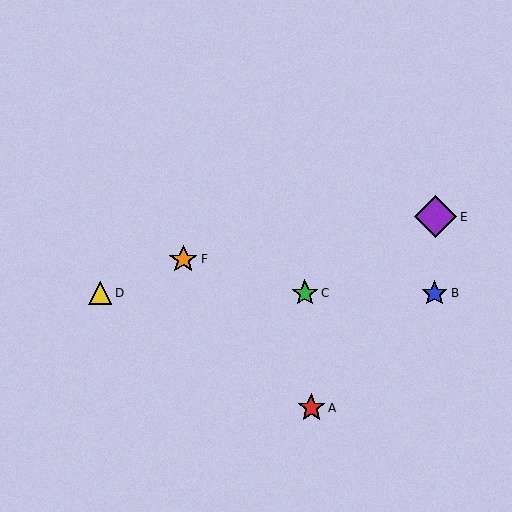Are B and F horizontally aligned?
No, B is at y≈293 and F is at y≈259.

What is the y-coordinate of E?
Object E is at y≈217.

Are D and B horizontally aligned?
Yes, both are at y≈293.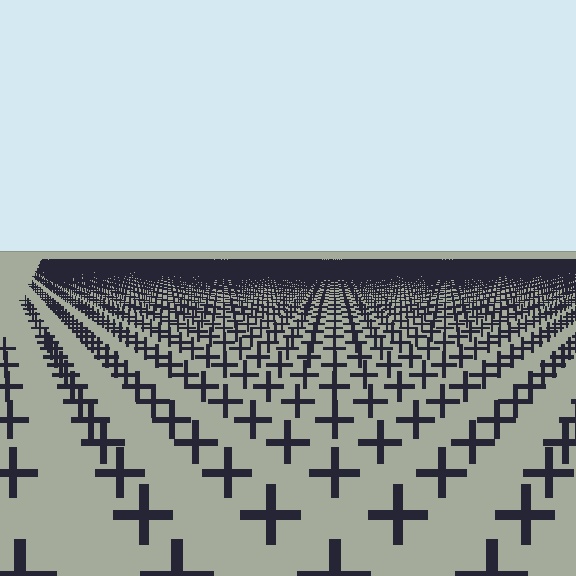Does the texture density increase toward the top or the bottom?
Density increases toward the top.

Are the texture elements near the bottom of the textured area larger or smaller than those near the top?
Larger. Near the bottom, elements are closer to the viewer and appear at a bigger on-screen size.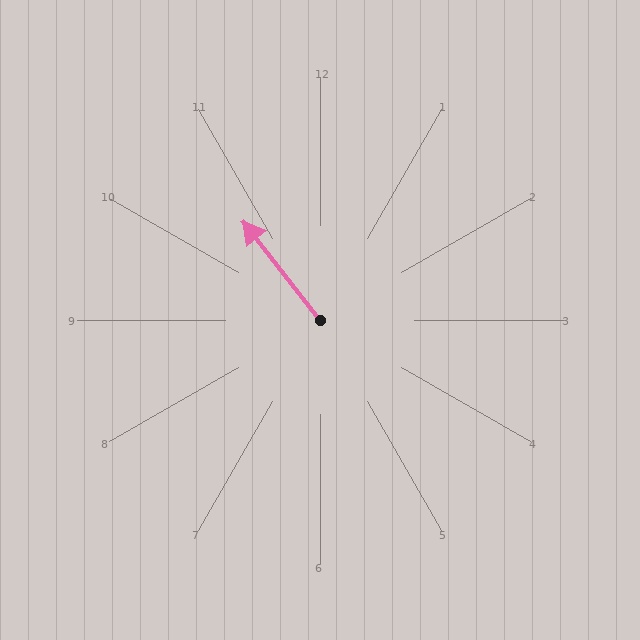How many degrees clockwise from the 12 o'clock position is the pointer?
Approximately 322 degrees.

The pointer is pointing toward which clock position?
Roughly 11 o'clock.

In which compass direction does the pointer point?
Northwest.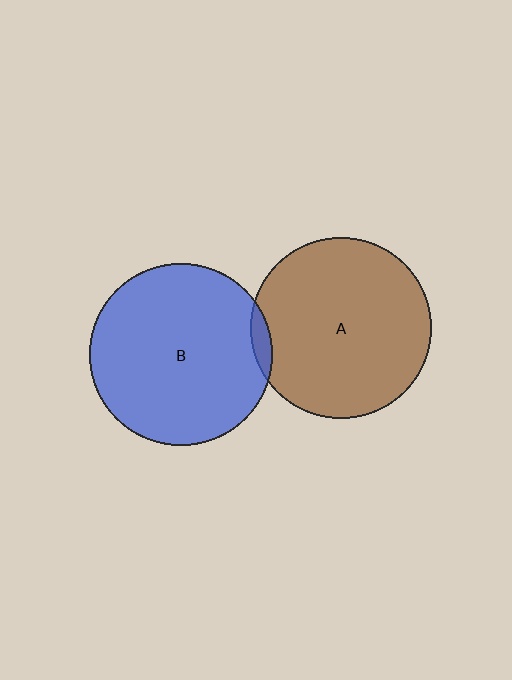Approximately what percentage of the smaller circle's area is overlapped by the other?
Approximately 5%.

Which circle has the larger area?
Circle B (blue).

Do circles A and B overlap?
Yes.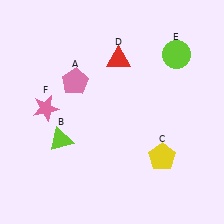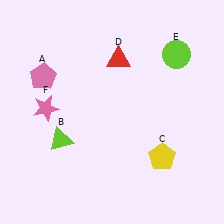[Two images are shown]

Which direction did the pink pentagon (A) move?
The pink pentagon (A) moved left.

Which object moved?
The pink pentagon (A) moved left.